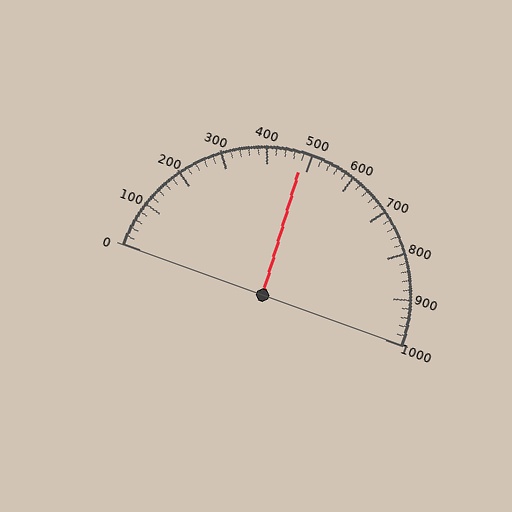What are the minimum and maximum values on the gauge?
The gauge ranges from 0 to 1000.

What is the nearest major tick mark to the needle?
The nearest major tick mark is 500.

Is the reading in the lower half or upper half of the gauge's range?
The reading is in the lower half of the range (0 to 1000).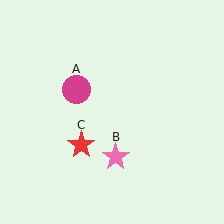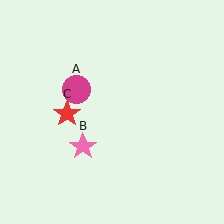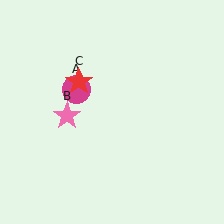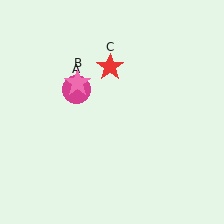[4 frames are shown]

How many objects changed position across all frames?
2 objects changed position: pink star (object B), red star (object C).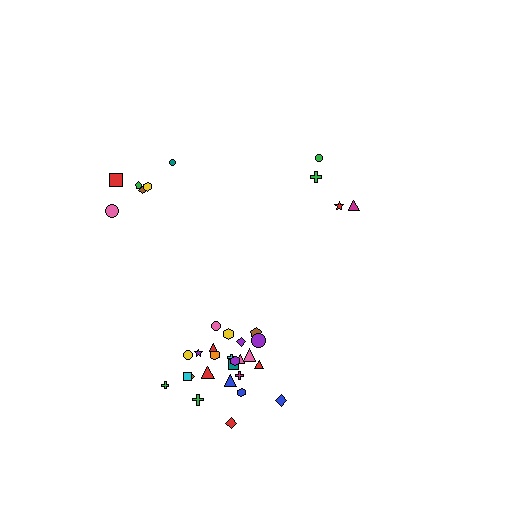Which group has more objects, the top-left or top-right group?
The top-left group.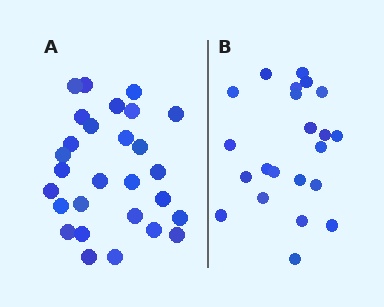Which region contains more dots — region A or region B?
Region A (the left region) has more dots.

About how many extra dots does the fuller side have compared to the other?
Region A has about 6 more dots than region B.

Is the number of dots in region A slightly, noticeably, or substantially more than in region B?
Region A has noticeably more, but not dramatically so. The ratio is roughly 1.3 to 1.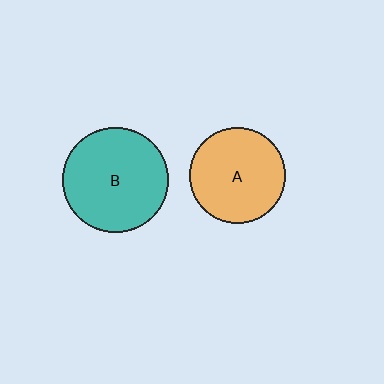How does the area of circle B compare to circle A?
Approximately 1.2 times.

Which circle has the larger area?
Circle B (teal).